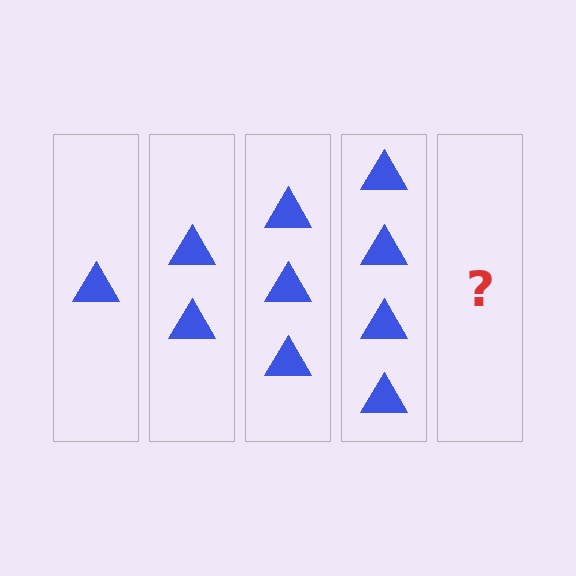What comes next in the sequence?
The next element should be 5 triangles.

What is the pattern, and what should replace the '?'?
The pattern is that each step adds one more triangle. The '?' should be 5 triangles.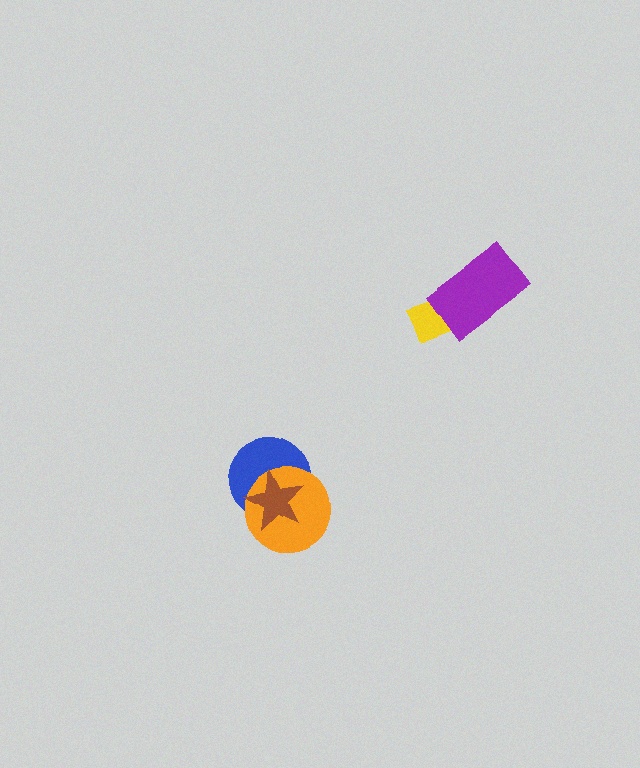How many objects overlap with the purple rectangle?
1 object overlaps with the purple rectangle.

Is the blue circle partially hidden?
Yes, it is partially covered by another shape.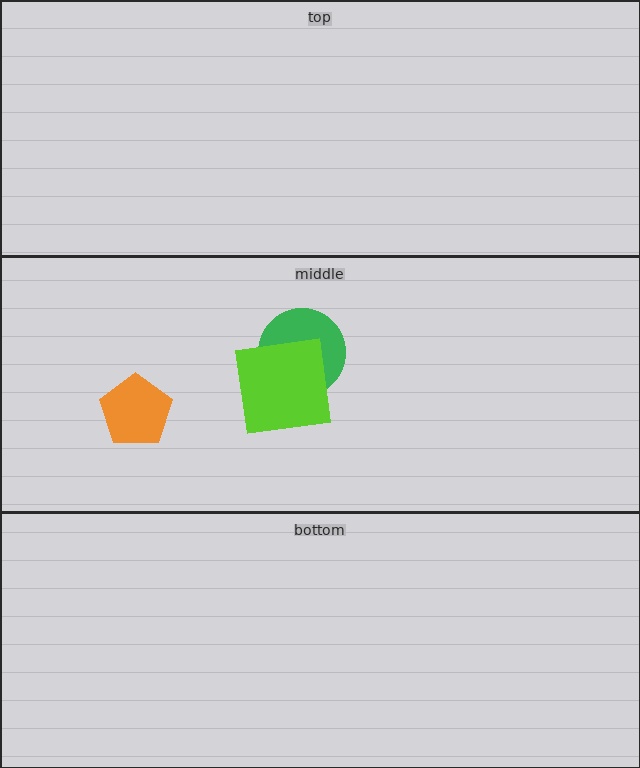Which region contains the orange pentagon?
The middle region.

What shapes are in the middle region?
The green circle, the orange pentagon, the lime square.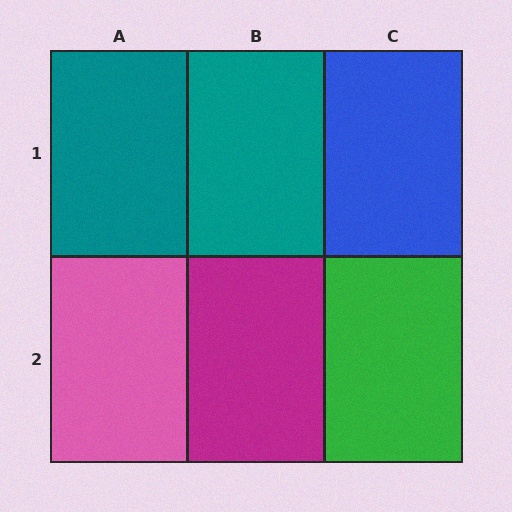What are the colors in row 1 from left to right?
Teal, teal, blue.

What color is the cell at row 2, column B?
Magenta.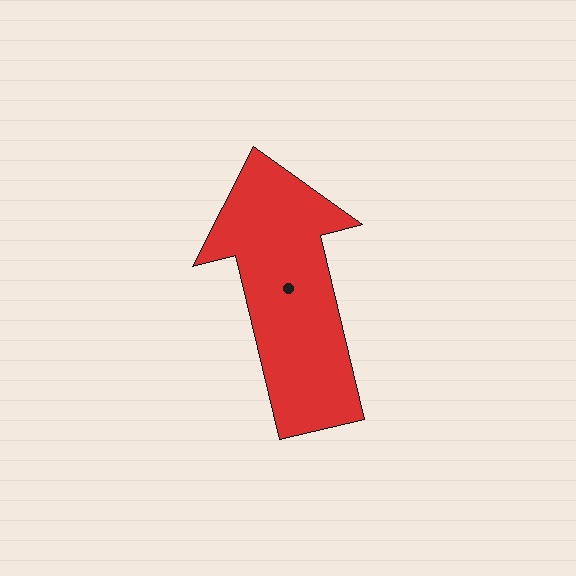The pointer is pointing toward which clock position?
Roughly 12 o'clock.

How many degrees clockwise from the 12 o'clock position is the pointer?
Approximately 346 degrees.